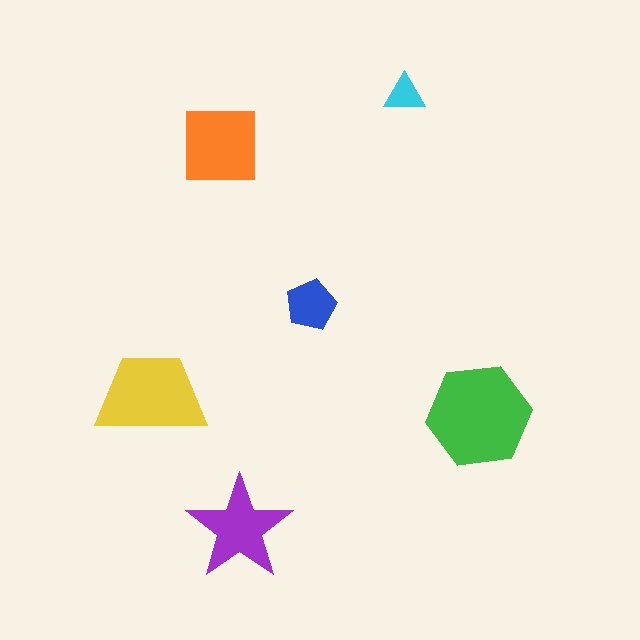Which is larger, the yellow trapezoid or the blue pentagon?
The yellow trapezoid.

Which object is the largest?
The green hexagon.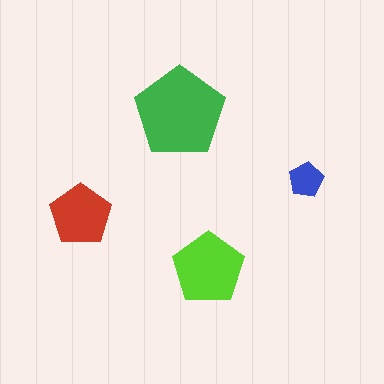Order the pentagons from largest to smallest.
the green one, the lime one, the red one, the blue one.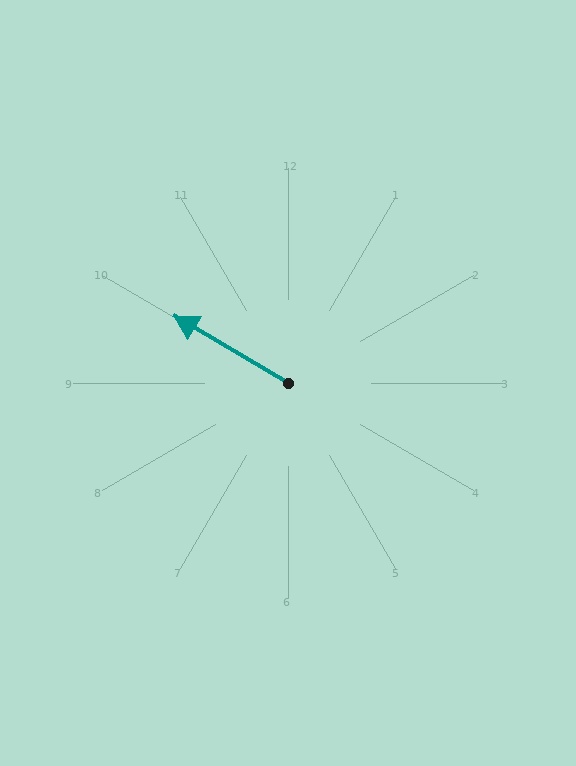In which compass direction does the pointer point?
Northwest.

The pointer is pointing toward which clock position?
Roughly 10 o'clock.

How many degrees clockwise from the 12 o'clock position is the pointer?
Approximately 300 degrees.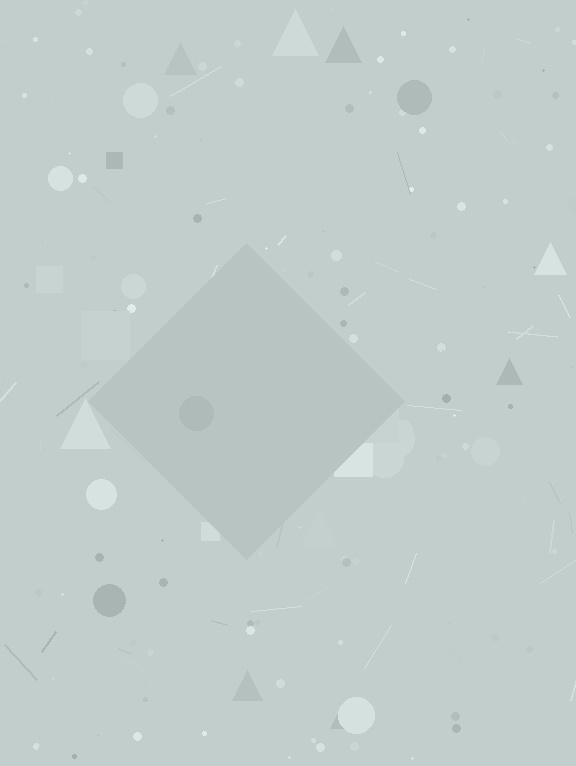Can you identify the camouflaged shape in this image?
The camouflaged shape is a diamond.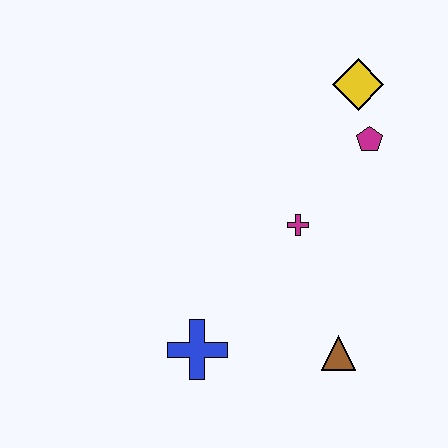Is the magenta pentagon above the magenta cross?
Yes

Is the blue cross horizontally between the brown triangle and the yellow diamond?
No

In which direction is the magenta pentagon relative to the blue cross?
The magenta pentagon is above the blue cross.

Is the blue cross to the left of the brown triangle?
Yes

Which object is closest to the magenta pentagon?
The yellow diamond is closest to the magenta pentagon.